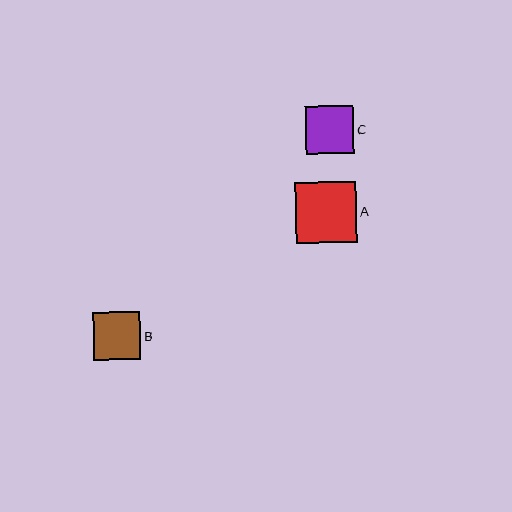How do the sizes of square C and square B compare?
Square C and square B are approximately the same size.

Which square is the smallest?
Square B is the smallest with a size of approximately 47 pixels.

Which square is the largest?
Square A is the largest with a size of approximately 61 pixels.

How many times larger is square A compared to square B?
Square A is approximately 1.3 times the size of square B.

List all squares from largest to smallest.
From largest to smallest: A, C, B.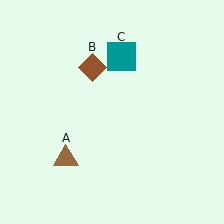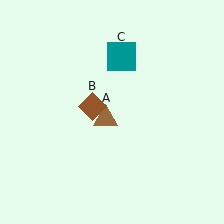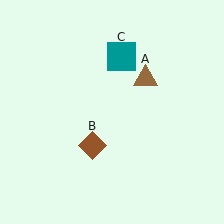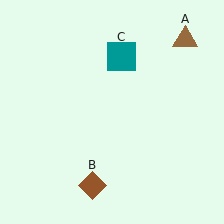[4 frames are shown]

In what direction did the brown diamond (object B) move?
The brown diamond (object B) moved down.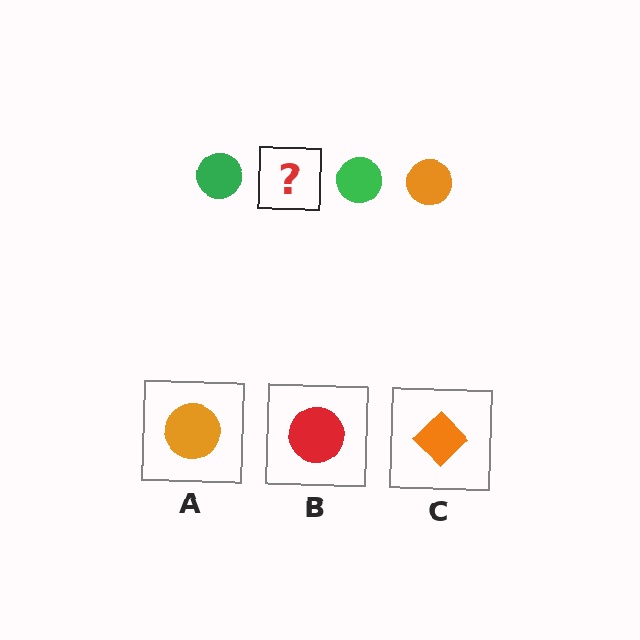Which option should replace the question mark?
Option A.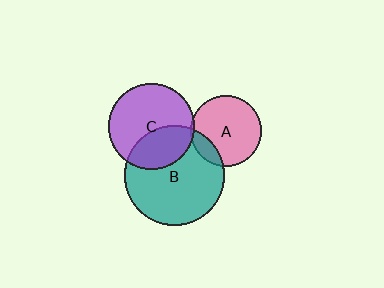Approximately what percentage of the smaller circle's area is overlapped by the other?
Approximately 35%.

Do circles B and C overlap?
Yes.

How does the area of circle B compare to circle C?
Approximately 1.4 times.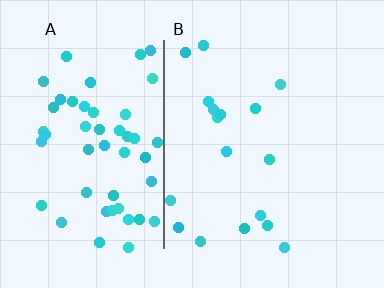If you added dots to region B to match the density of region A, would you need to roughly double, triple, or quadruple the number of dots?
Approximately triple.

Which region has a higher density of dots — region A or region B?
A (the left).